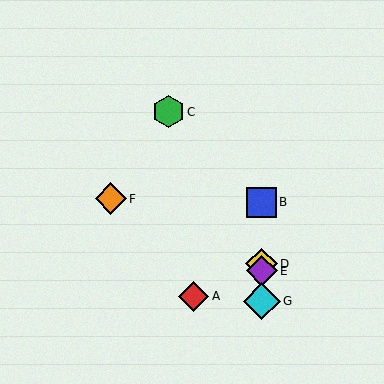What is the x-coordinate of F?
Object F is at x≈111.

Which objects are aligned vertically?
Objects B, D, E, G are aligned vertically.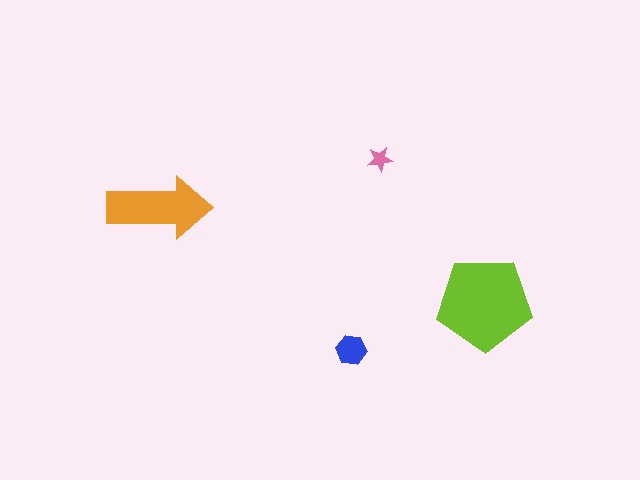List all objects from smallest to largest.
The pink star, the blue hexagon, the orange arrow, the lime pentagon.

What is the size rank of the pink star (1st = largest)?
4th.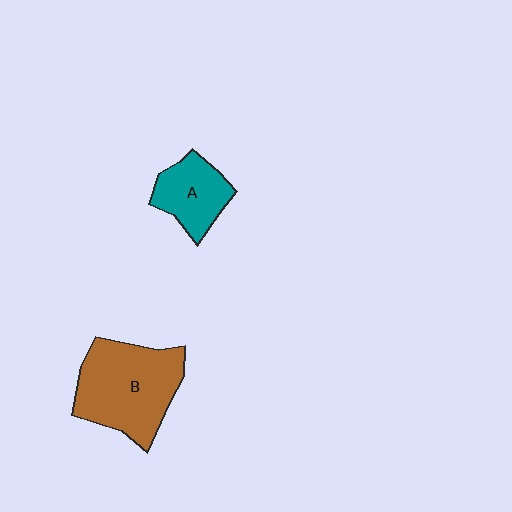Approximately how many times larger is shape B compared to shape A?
Approximately 1.9 times.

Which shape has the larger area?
Shape B (brown).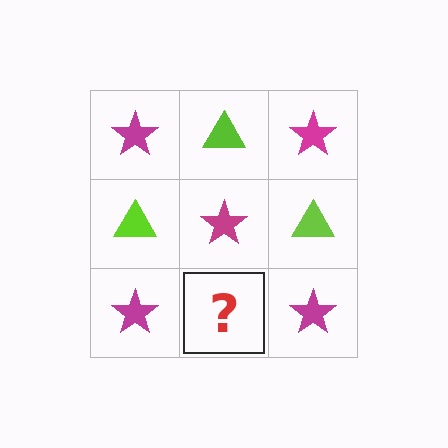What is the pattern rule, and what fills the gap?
The rule is that it alternates magenta star and lime triangle in a checkerboard pattern. The gap should be filled with a lime triangle.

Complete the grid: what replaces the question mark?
The question mark should be replaced with a lime triangle.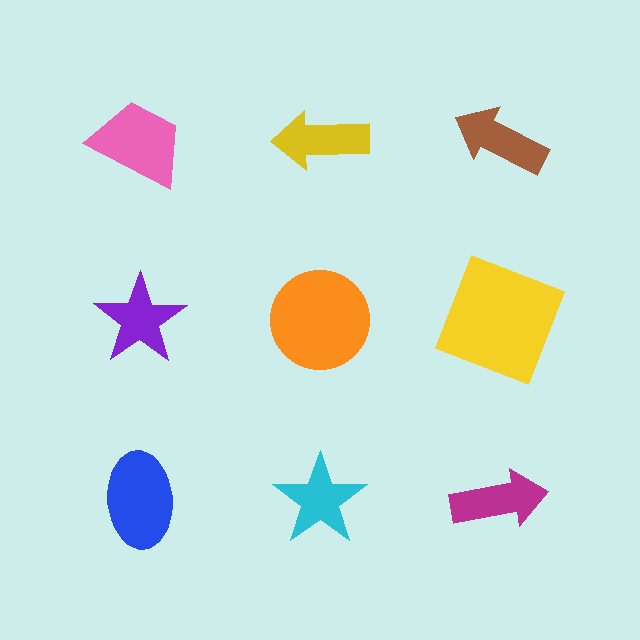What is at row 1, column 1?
A pink trapezoid.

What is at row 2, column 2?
An orange circle.